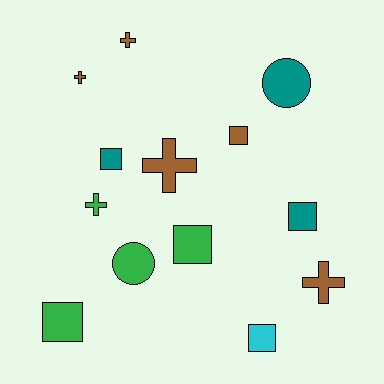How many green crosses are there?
There is 1 green cross.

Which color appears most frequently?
Brown, with 5 objects.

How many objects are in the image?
There are 13 objects.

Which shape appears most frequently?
Square, with 6 objects.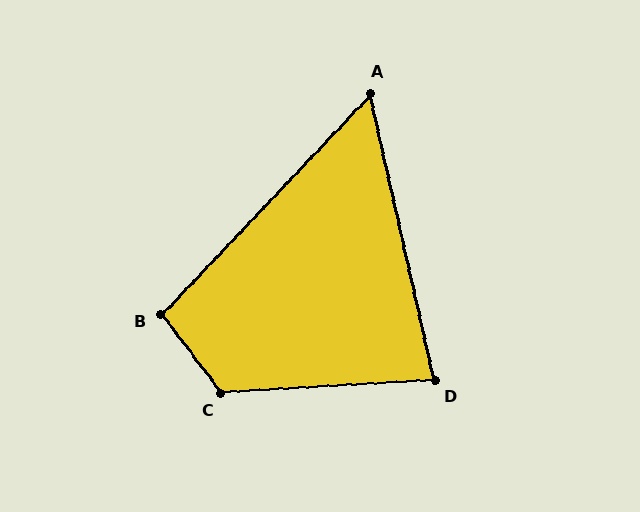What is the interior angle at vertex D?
Approximately 81 degrees (acute).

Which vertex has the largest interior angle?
C, at approximately 124 degrees.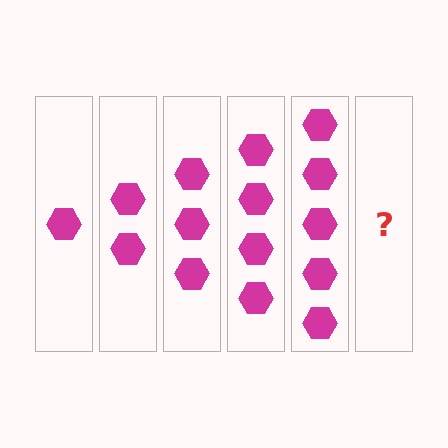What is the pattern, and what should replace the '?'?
The pattern is that each step adds one more hexagon. The '?' should be 6 hexagons.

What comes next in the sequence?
The next element should be 6 hexagons.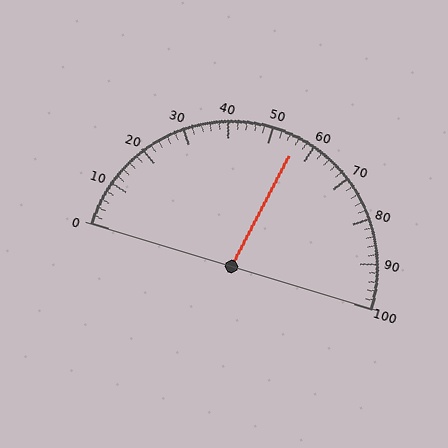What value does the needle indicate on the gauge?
The needle indicates approximately 56.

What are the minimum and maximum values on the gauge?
The gauge ranges from 0 to 100.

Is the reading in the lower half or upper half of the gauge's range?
The reading is in the upper half of the range (0 to 100).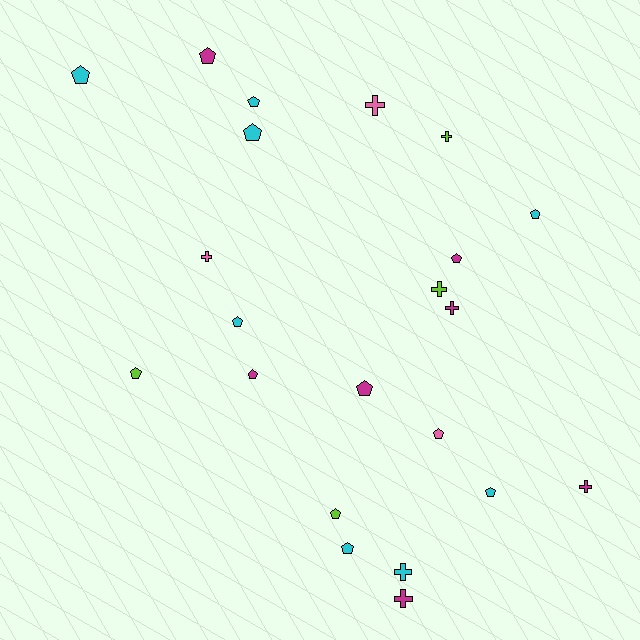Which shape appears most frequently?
Pentagon, with 14 objects.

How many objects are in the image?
There are 22 objects.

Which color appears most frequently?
Cyan, with 8 objects.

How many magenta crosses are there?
There are 3 magenta crosses.